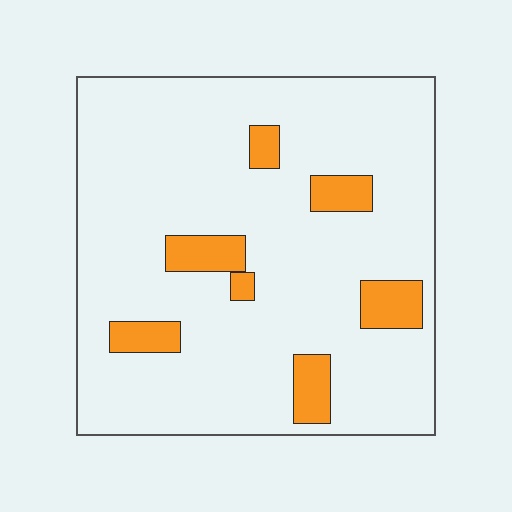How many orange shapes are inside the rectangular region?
7.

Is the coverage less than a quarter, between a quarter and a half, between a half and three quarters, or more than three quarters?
Less than a quarter.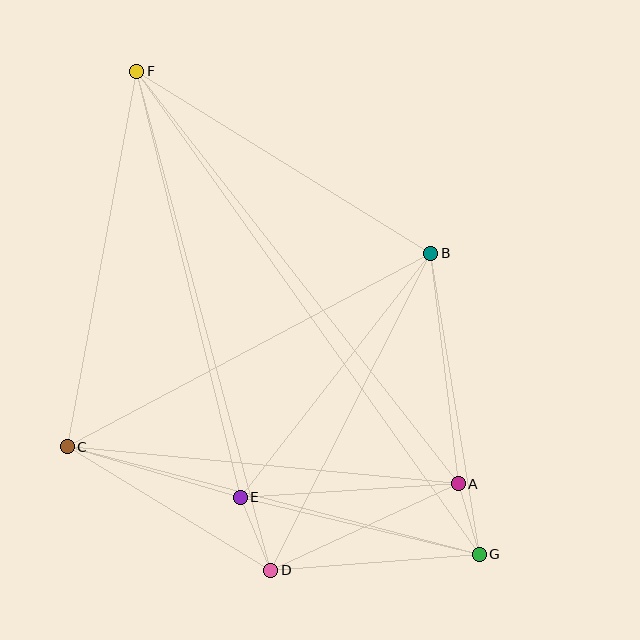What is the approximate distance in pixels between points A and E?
The distance between A and E is approximately 218 pixels.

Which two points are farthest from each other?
Points F and G are farthest from each other.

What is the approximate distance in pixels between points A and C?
The distance between A and C is approximately 392 pixels.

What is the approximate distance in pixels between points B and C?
The distance between B and C is approximately 412 pixels.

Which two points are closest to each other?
Points A and G are closest to each other.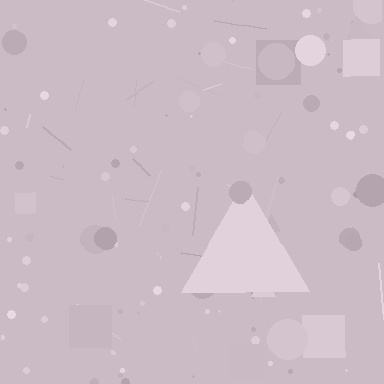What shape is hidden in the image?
A triangle is hidden in the image.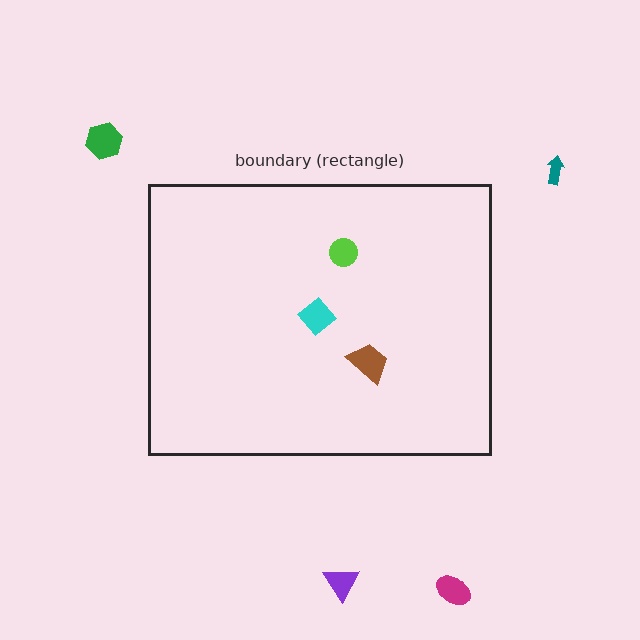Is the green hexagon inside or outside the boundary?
Outside.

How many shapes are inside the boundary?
3 inside, 4 outside.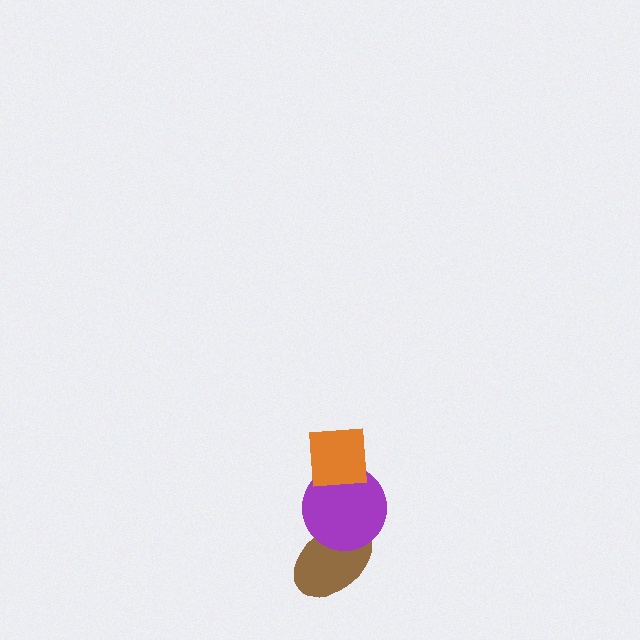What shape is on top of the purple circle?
The orange square is on top of the purple circle.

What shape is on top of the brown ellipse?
The purple circle is on top of the brown ellipse.